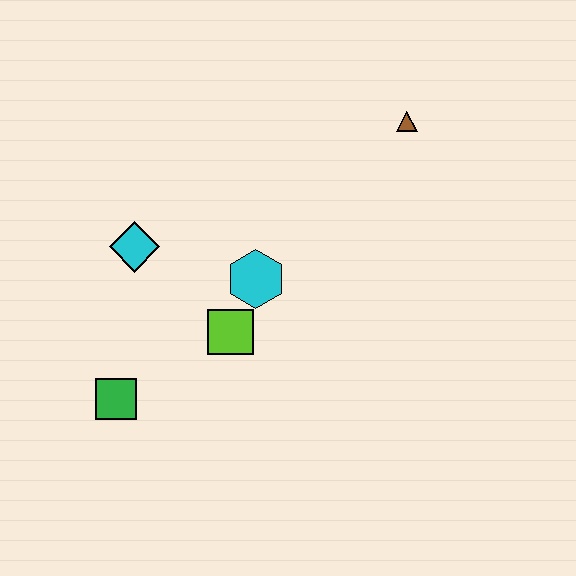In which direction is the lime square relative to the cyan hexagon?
The lime square is below the cyan hexagon.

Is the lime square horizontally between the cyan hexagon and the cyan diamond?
Yes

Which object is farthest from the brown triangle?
The green square is farthest from the brown triangle.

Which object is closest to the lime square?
The cyan hexagon is closest to the lime square.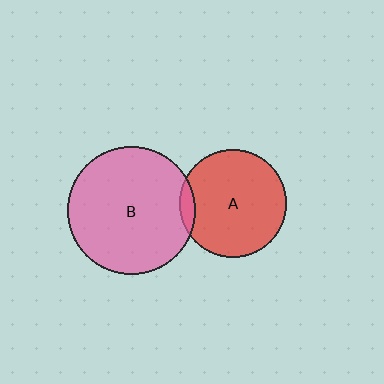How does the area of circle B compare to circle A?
Approximately 1.4 times.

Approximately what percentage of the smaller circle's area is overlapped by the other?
Approximately 5%.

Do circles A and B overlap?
Yes.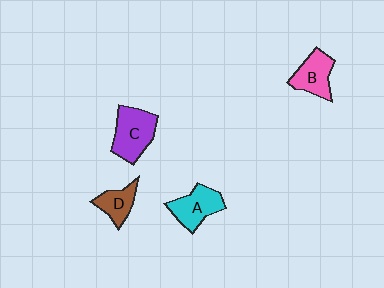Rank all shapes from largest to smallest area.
From largest to smallest: C (purple), A (cyan), B (pink), D (brown).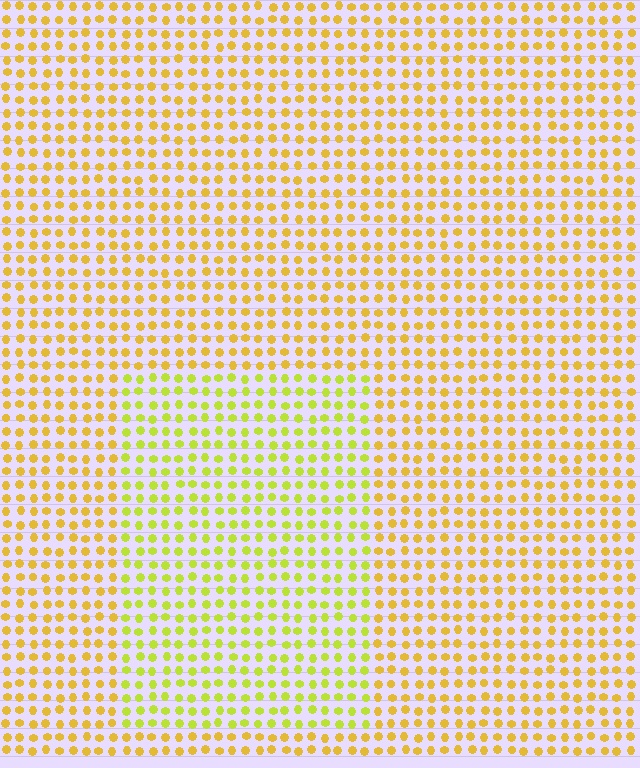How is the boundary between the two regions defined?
The boundary is defined purely by a slight shift in hue (about 28 degrees). Spacing, size, and orientation are identical on both sides.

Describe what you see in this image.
The image is filled with small yellow elements in a uniform arrangement. A rectangle-shaped region is visible where the elements are tinted to a slightly different hue, forming a subtle color boundary.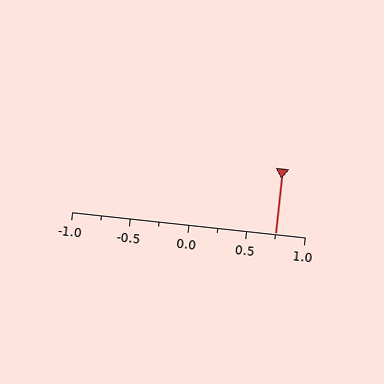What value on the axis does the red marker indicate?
The marker indicates approximately 0.75.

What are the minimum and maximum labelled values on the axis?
The axis runs from -1.0 to 1.0.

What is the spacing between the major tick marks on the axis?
The major ticks are spaced 0.5 apart.